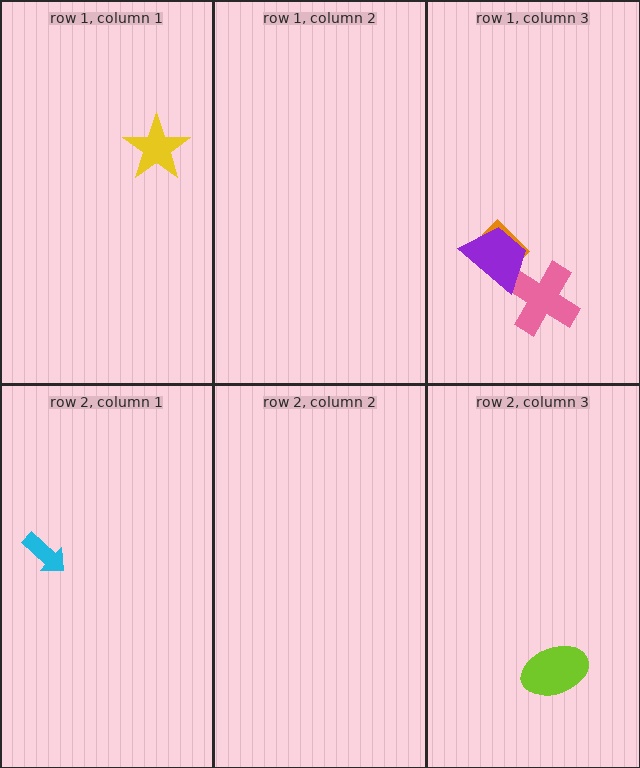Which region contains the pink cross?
The row 1, column 3 region.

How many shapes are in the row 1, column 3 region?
3.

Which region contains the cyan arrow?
The row 2, column 1 region.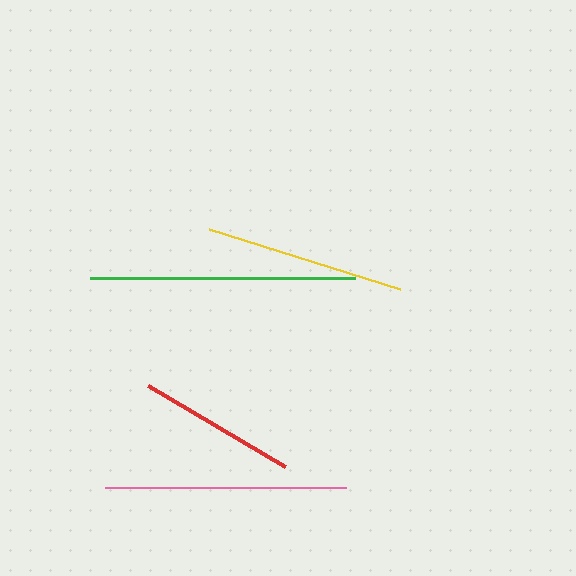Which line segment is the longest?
The green line is the longest at approximately 266 pixels.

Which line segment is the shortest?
The red line is the shortest at approximately 159 pixels.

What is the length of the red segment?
The red segment is approximately 159 pixels long.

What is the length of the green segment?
The green segment is approximately 266 pixels long.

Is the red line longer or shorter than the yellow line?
The yellow line is longer than the red line.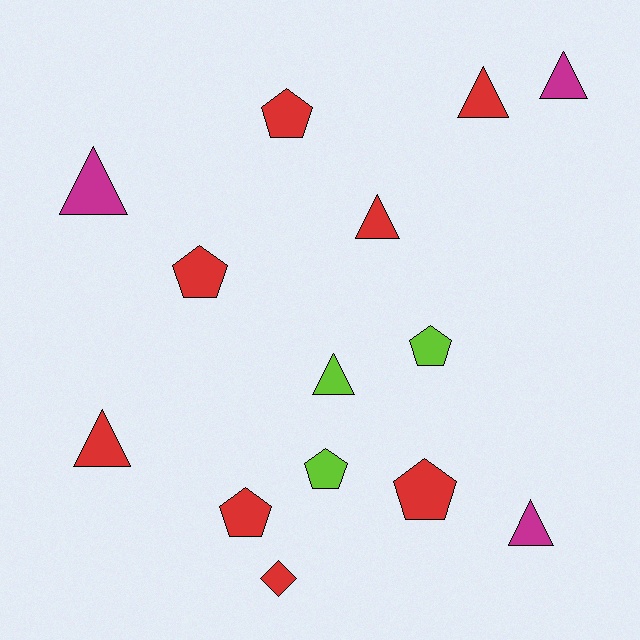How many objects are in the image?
There are 14 objects.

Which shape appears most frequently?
Triangle, with 7 objects.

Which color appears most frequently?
Red, with 8 objects.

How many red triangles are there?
There are 3 red triangles.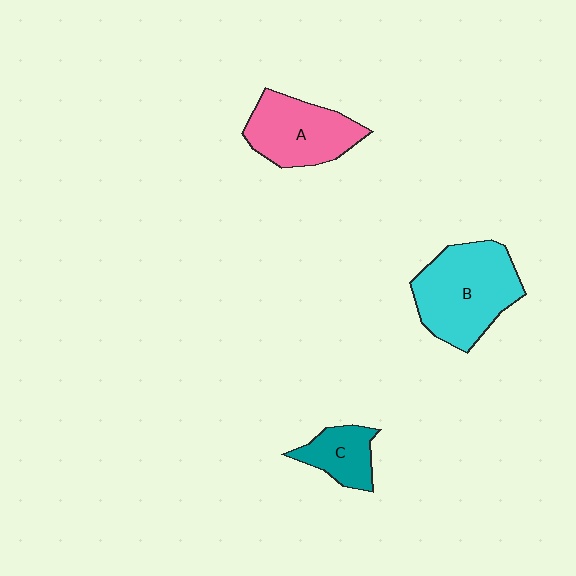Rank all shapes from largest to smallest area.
From largest to smallest: B (cyan), A (pink), C (teal).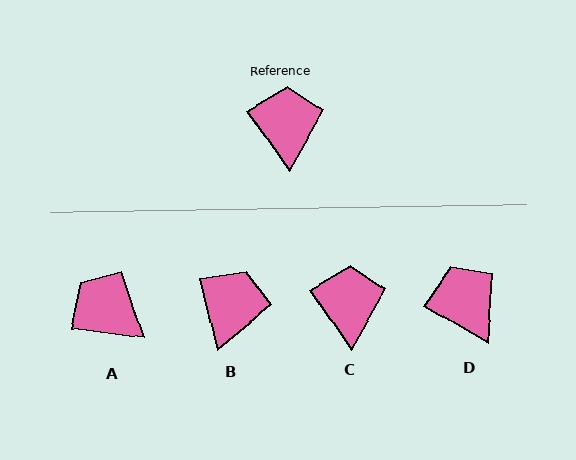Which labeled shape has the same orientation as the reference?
C.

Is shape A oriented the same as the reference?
No, it is off by about 48 degrees.